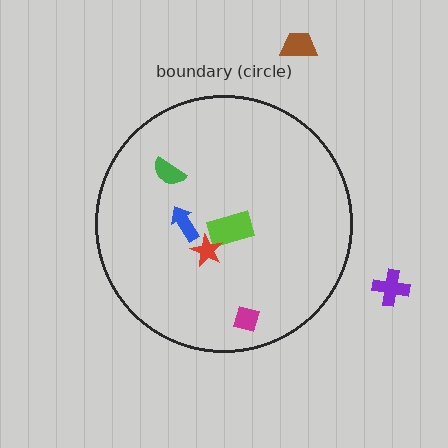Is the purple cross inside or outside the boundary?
Outside.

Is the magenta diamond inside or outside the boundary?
Inside.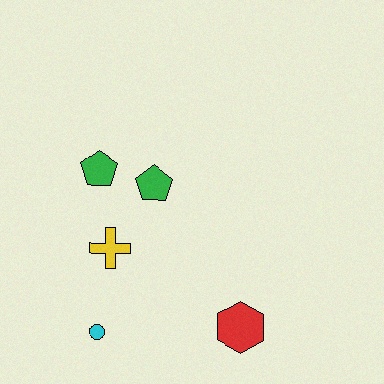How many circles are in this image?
There is 1 circle.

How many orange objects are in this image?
There are no orange objects.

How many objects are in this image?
There are 5 objects.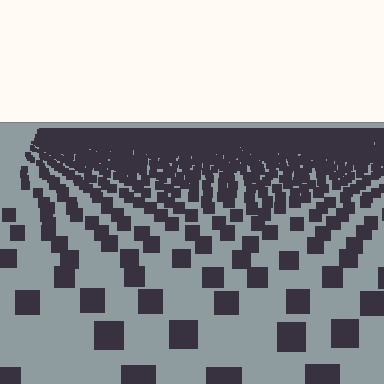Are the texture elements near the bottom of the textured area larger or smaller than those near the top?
Larger. Near the bottom, elements are closer to the viewer and appear at a bigger on-screen size.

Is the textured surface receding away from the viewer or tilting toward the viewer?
The surface is receding away from the viewer. Texture elements get smaller and denser toward the top.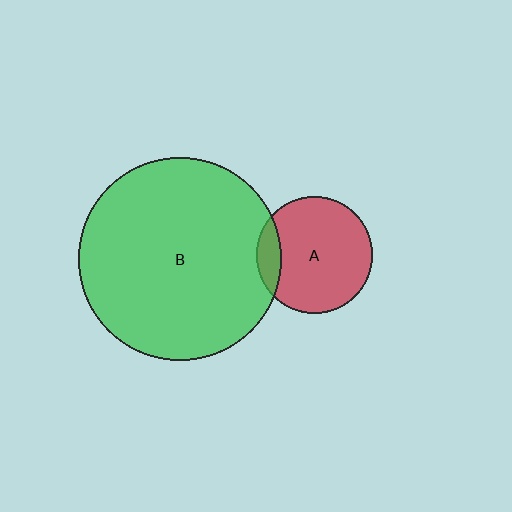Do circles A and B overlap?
Yes.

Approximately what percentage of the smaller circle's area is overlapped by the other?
Approximately 15%.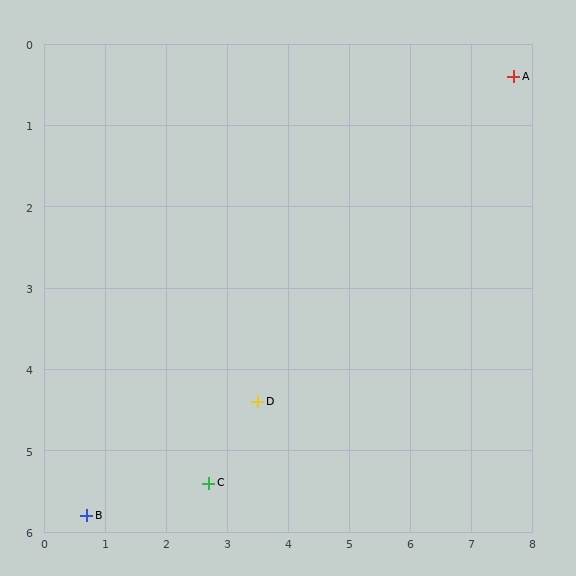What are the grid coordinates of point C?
Point C is at approximately (2.7, 5.4).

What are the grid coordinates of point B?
Point B is at approximately (0.7, 5.8).